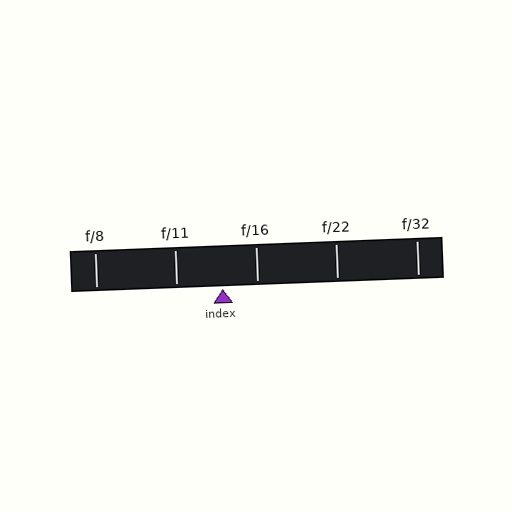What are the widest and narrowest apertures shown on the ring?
The widest aperture shown is f/8 and the narrowest is f/32.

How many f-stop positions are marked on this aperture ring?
There are 5 f-stop positions marked.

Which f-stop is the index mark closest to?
The index mark is closest to f/16.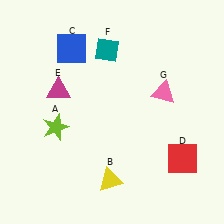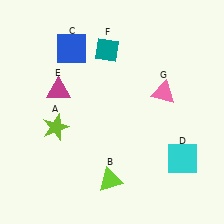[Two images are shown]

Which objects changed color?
B changed from yellow to lime. D changed from red to cyan.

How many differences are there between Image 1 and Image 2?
There are 2 differences between the two images.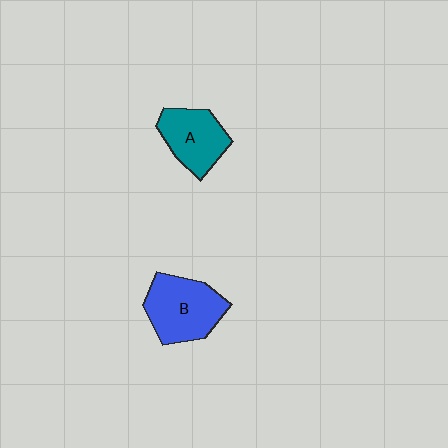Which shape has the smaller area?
Shape A (teal).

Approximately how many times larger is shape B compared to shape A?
Approximately 1.3 times.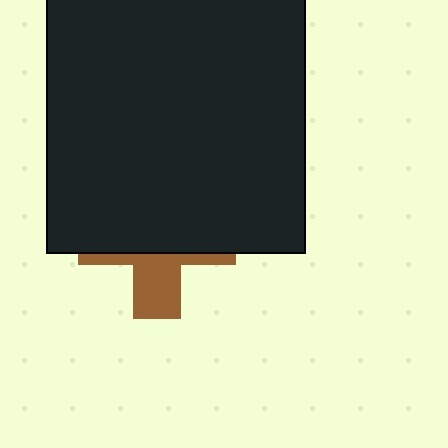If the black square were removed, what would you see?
You would see the complete brown cross.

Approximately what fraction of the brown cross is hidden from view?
Roughly 65% of the brown cross is hidden behind the black square.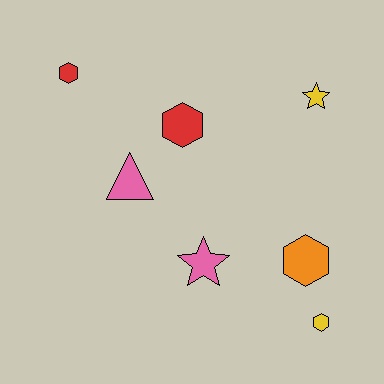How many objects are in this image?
There are 7 objects.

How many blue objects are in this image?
There are no blue objects.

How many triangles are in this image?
There is 1 triangle.